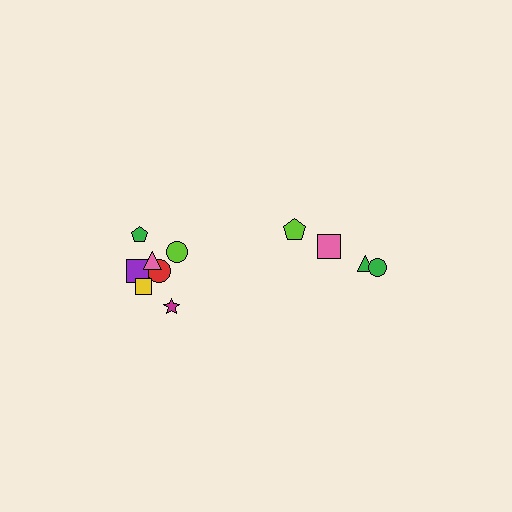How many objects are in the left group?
There are 7 objects.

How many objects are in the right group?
There are 4 objects.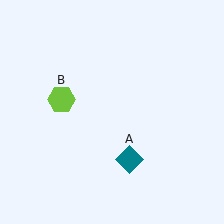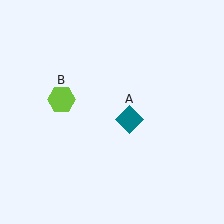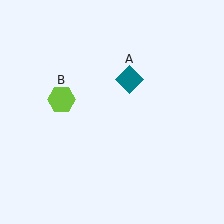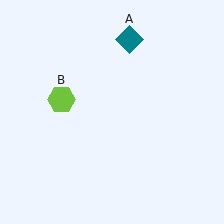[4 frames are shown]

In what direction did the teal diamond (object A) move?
The teal diamond (object A) moved up.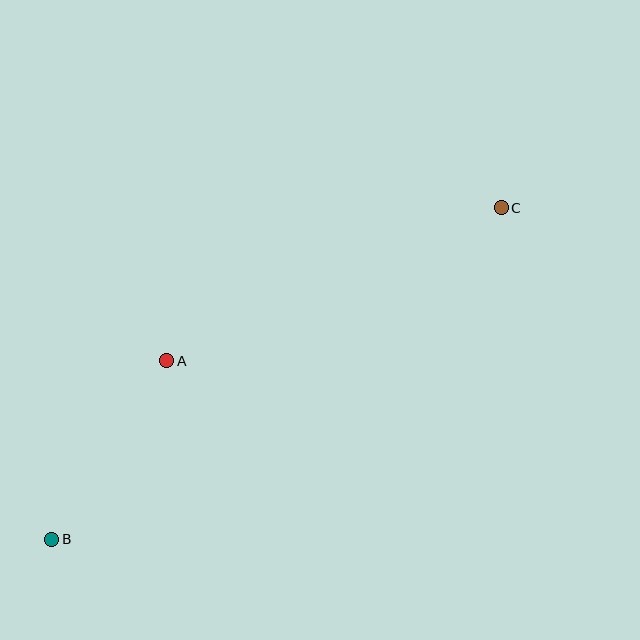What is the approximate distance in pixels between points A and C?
The distance between A and C is approximately 368 pixels.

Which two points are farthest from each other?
Points B and C are farthest from each other.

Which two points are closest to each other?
Points A and B are closest to each other.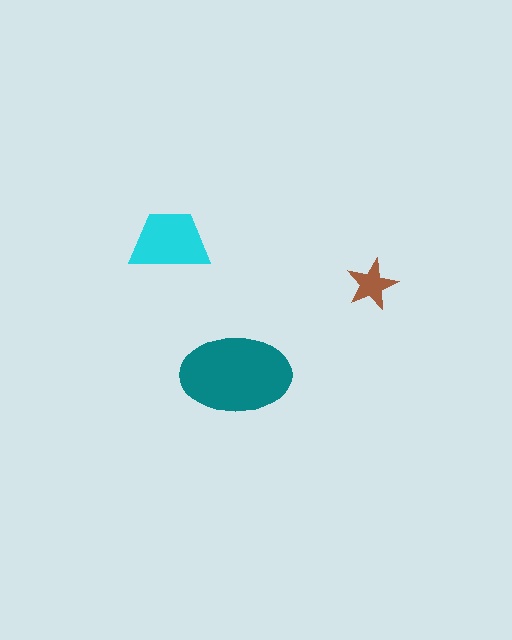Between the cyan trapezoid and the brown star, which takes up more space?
The cyan trapezoid.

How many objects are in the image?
There are 3 objects in the image.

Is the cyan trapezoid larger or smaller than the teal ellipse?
Smaller.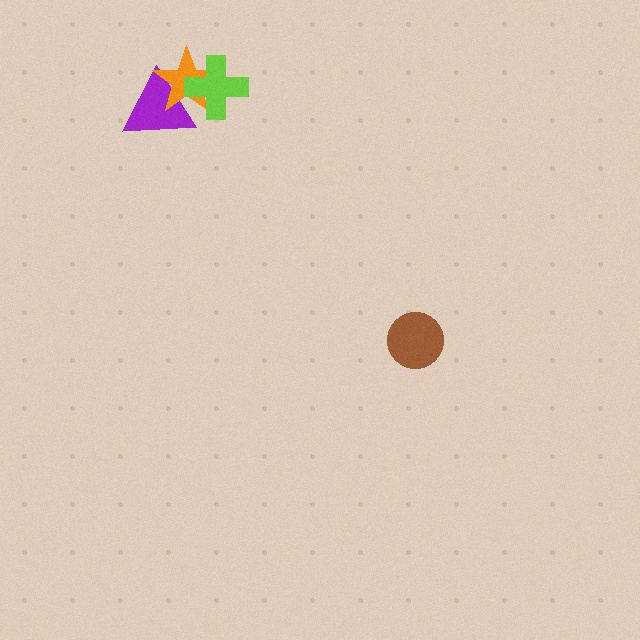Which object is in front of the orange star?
The lime cross is in front of the orange star.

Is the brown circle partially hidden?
No, no other shape covers it.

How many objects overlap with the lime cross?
2 objects overlap with the lime cross.